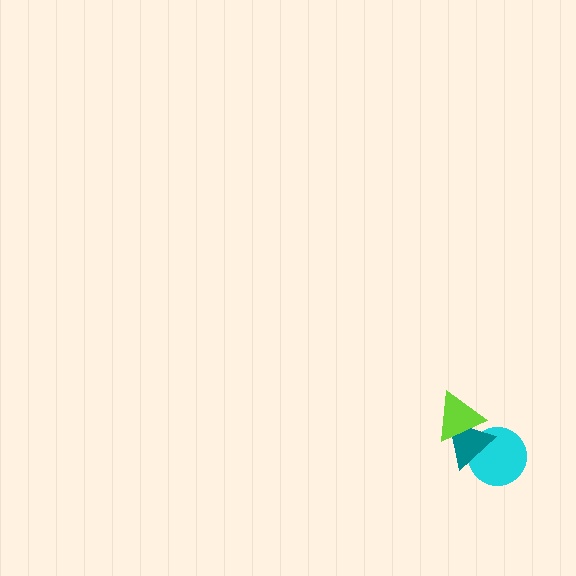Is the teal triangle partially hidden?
Yes, it is partially covered by another shape.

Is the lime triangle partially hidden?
No, no other shape covers it.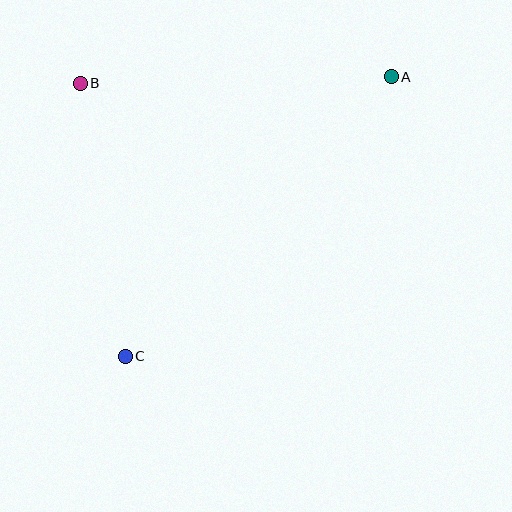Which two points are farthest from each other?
Points A and C are farthest from each other.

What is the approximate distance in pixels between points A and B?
The distance between A and B is approximately 311 pixels.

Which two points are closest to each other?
Points B and C are closest to each other.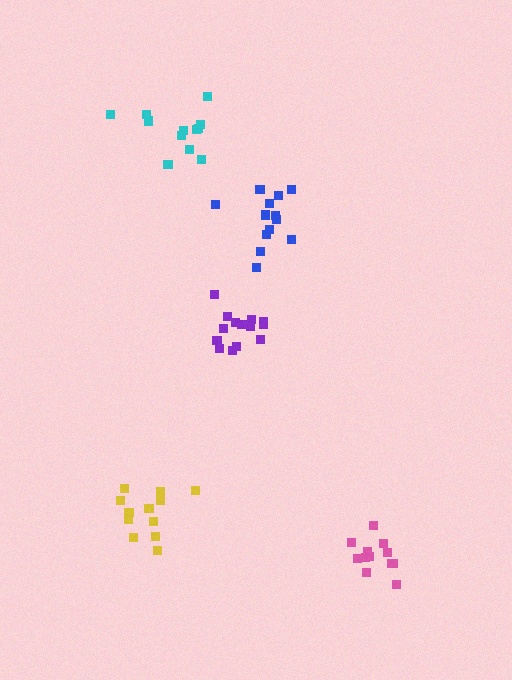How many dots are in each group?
Group 1: 13 dots, Group 2: 13 dots, Group 3: 13 dots, Group 4: 15 dots, Group 5: 13 dots (67 total).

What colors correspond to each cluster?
The clusters are colored: yellow, blue, pink, purple, cyan.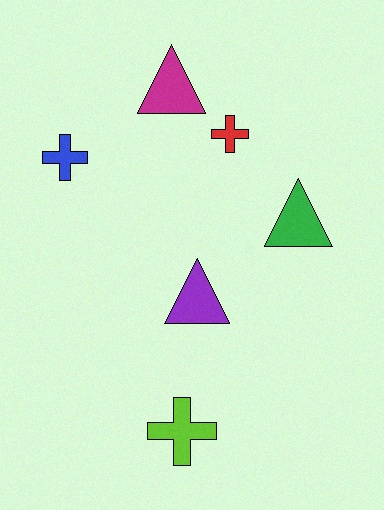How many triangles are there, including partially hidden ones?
There are 3 triangles.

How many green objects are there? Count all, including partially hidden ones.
There is 1 green object.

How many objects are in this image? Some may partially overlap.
There are 6 objects.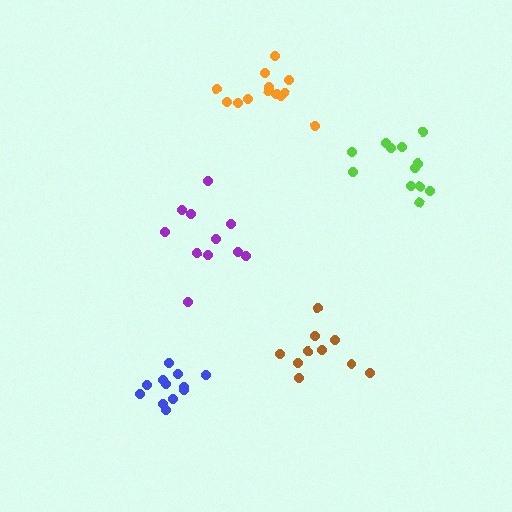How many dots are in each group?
Group 1: 11 dots, Group 2: 10 dots, Group 3: 13 dots, Group 4: 12 dots, Group 5: 12 dots (58 total).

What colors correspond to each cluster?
The clusters are colored: purple, brown, orange, lime, blue.